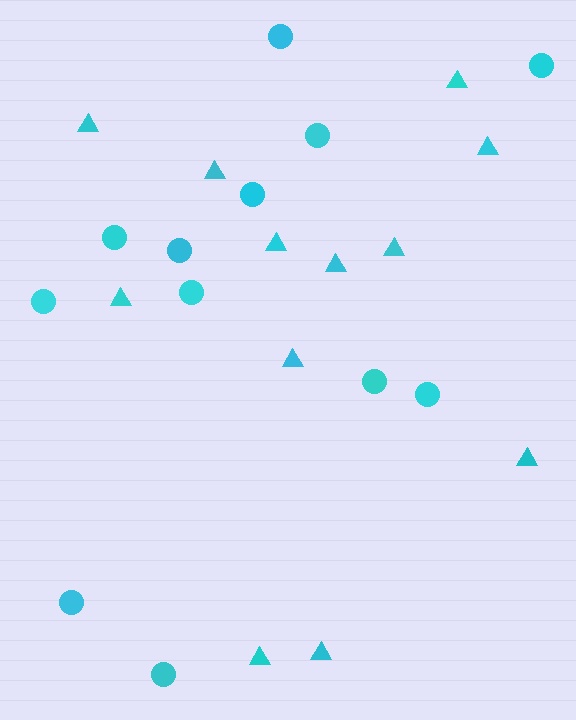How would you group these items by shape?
There are 2 groups: one group of circles (12) and one group of triangles (12).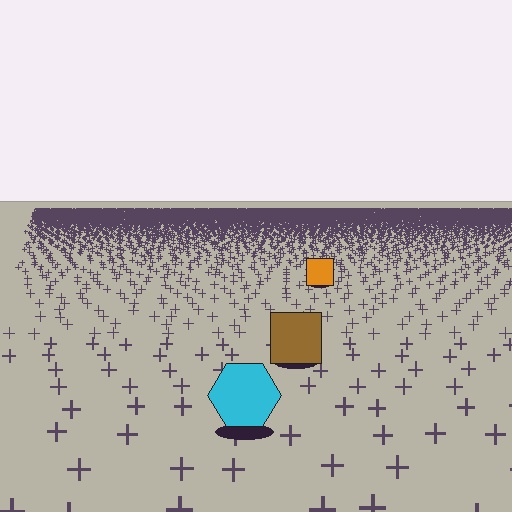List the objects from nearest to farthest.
From nearest to farthest: the cyan hexagon, the brown square, the orange square.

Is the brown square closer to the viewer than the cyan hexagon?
No. The cyan hexagon is closer — you can tell from the texture gradient: the ground texture is coarser near it.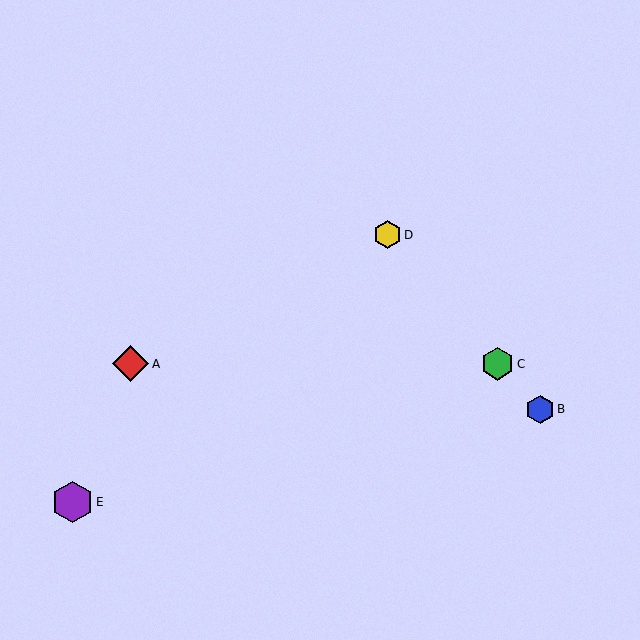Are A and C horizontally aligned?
Yes, both are at y≈364.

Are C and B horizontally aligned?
No, C is at y≈364 and B is at y≈409.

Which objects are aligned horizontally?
Objects A, C are aligned horizontally.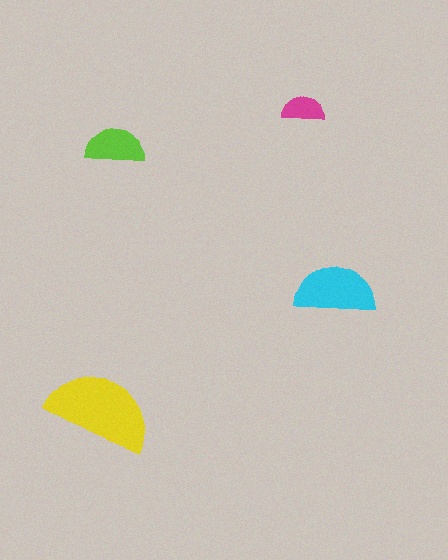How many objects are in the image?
There are 4 objects in the image.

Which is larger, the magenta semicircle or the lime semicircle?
The lime one.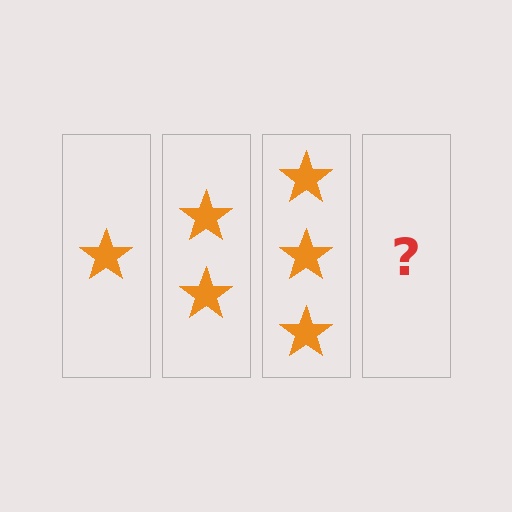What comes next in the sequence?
The next element should be 4 stars.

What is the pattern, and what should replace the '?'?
The pattern is that each step adds one more star. The '?' should be 4 stars.